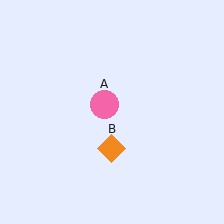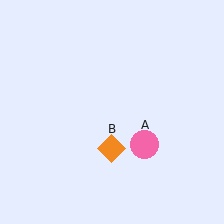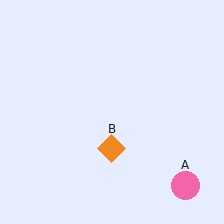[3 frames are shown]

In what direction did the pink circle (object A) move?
The pink circle (object A) moved down and to the right.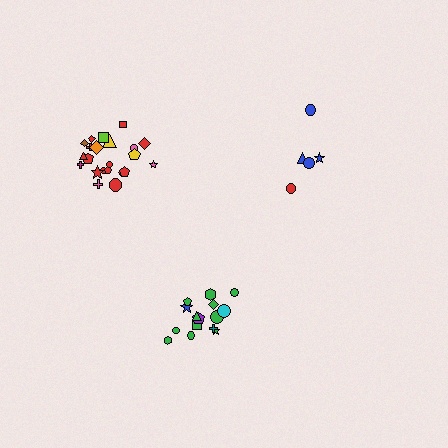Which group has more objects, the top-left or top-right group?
The top-left group.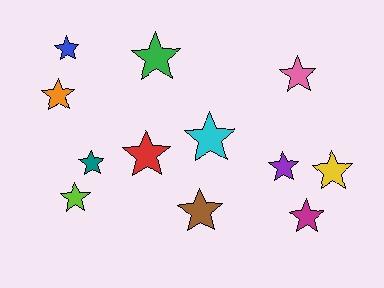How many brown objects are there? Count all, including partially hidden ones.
There is 1 brown object.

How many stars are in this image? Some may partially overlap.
There are 12 stars.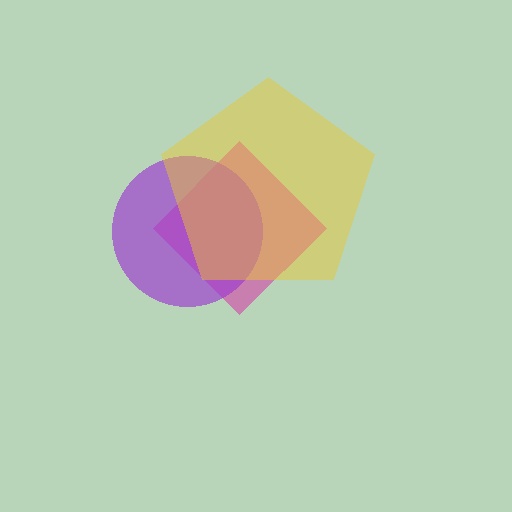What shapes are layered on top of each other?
The layered shapes are: a magenta diamond, a purple circle, a yellow pentagon.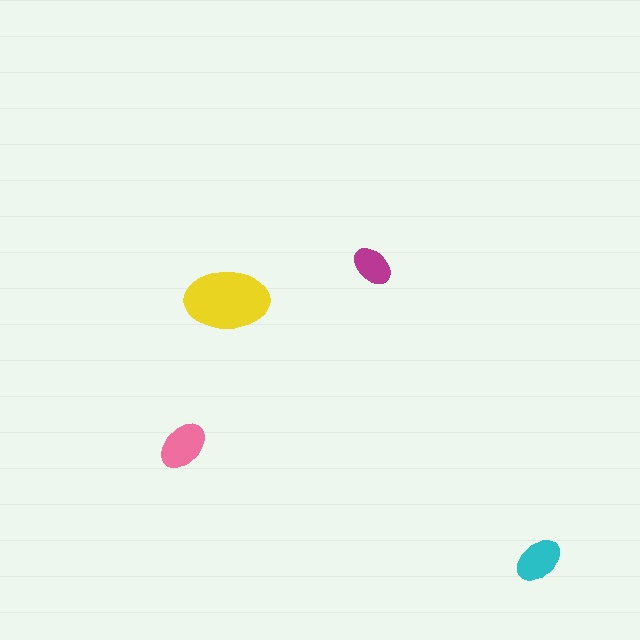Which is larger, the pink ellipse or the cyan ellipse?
The pink one.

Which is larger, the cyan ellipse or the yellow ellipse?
The yellow one.